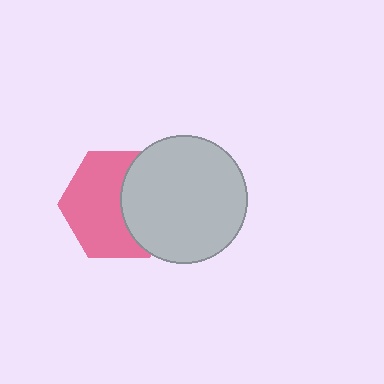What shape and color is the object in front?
The object in front is a light gray circle.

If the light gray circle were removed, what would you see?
You would see the complete pink hexagon.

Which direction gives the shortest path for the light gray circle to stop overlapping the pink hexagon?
Moving right gives the shortest separation.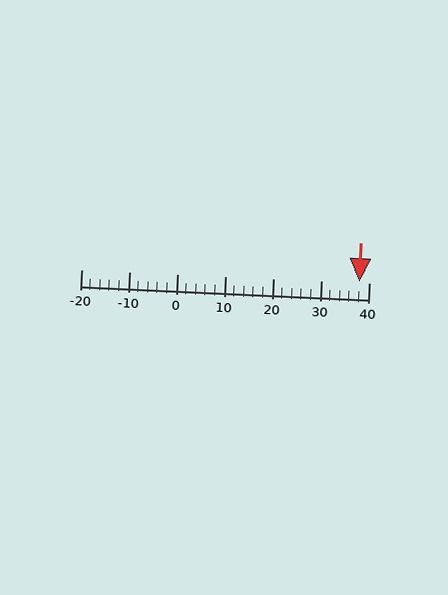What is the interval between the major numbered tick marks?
The major tick marks are spaced 10 units apart.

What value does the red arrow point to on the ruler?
The red arrow points to approximately 38.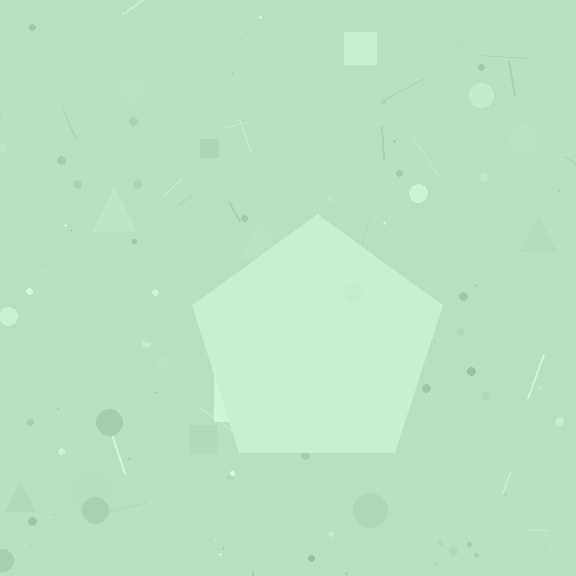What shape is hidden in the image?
A pentagon is hidden in the image.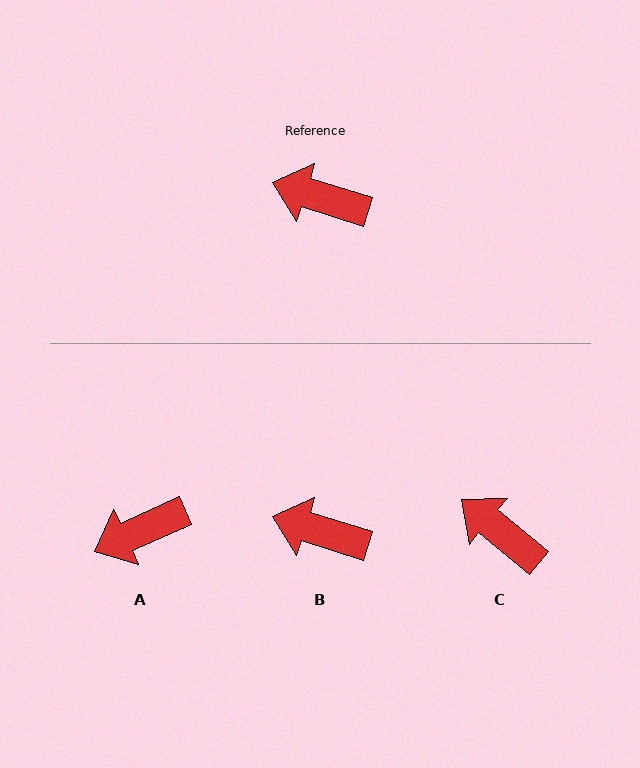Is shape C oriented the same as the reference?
No, it is off by about 22 degrees.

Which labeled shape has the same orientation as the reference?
B.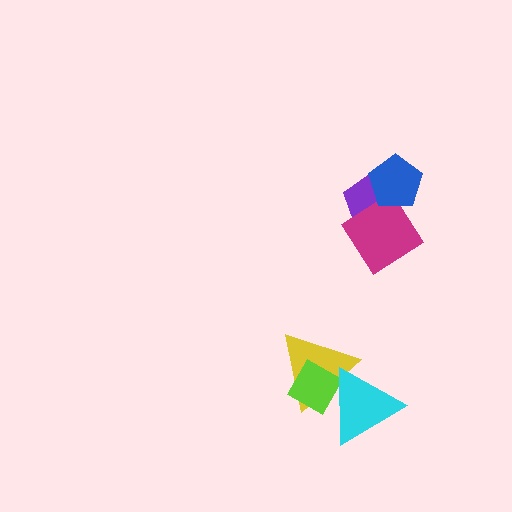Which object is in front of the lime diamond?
The cyan triangle is in front of the lime diamond.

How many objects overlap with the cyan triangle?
2 objects overlap with the cyan triangle.